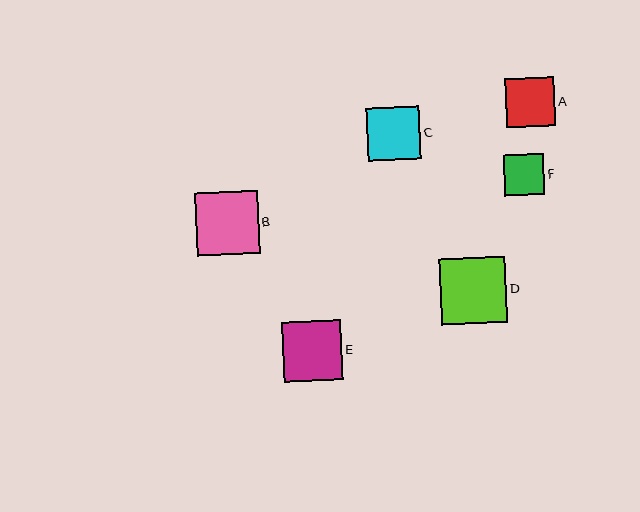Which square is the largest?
Square D is the largest with a size of approximately 67 pixels.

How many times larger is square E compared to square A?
Square E is approximately 1.2 times the size of square A.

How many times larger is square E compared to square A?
Square E is approximately 1.2 times the size of square A.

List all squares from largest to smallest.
From largest to smallest: D, B, E, C, A, F.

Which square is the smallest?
Square F is the smallest with a size of approximately 41 pixels.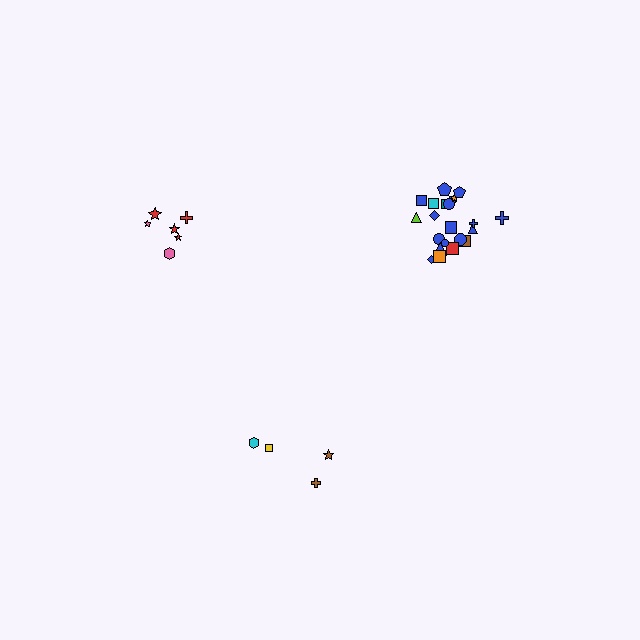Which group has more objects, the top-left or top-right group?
The top-right group.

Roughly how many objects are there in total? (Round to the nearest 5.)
Roughly 30 objects in total.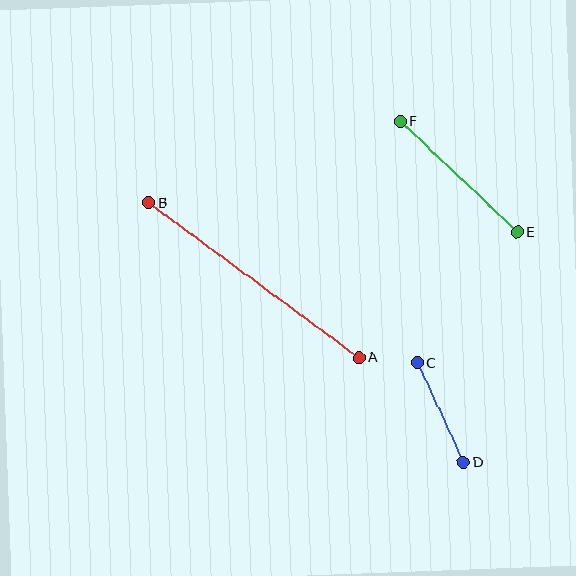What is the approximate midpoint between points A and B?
The midpoint is at approximately (254, 280) pixels.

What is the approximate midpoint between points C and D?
The midpoint is at approximately (440, 413) pixels.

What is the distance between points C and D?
The distance is approximately 110 pixels.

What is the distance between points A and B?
The distance is approximately 261 pixels.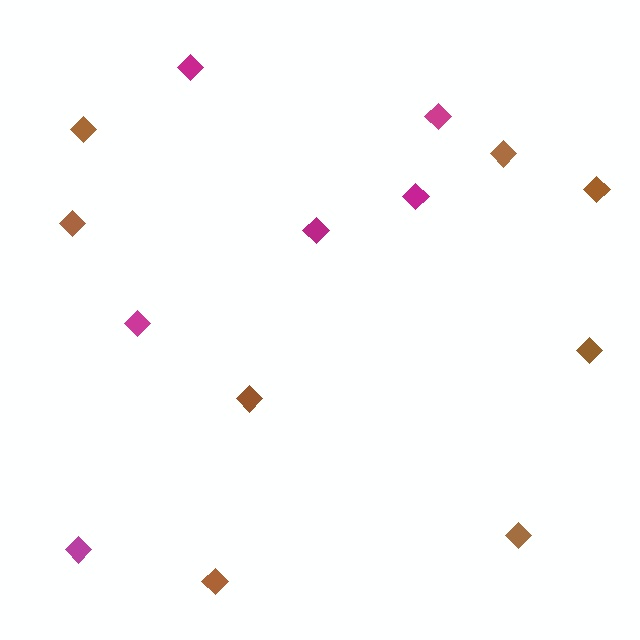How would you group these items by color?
There are 2 groups: one group of magenta diamonds (6) and one group of brown diamonds (8).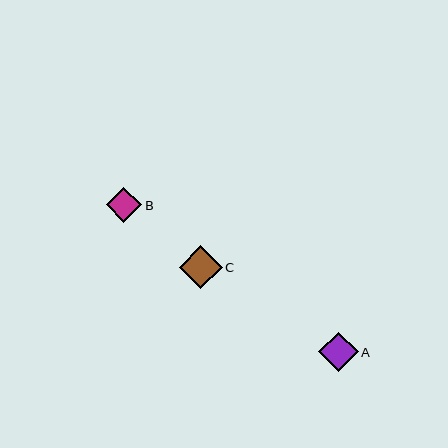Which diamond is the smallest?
Diamond B is the smallest with a size of approximately 35 pixels.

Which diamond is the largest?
Diamond C is the largest with a size of approximately 43 pixels.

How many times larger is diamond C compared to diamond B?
Diamond C is approximately 1.2 times the size of diamond B.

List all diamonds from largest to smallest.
From largest to smallest: C, A, B.